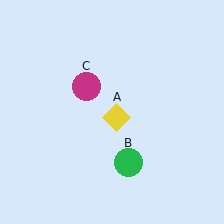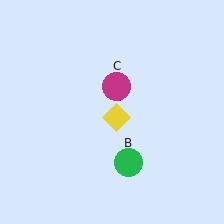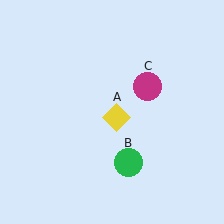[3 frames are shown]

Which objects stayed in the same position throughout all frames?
Yellow diamond (object A) and green circle (object B) remained stationary.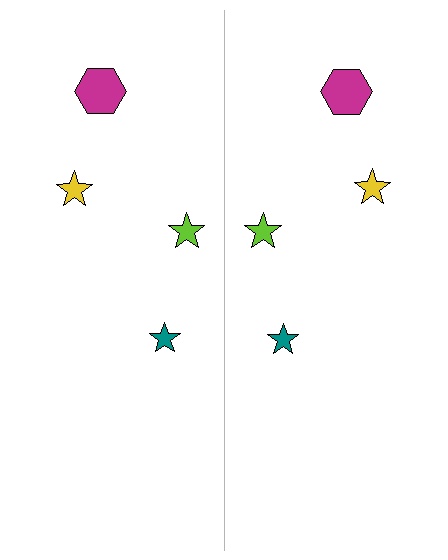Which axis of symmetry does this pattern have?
The pattern has a vertical axis of symmetry running through the center of the image.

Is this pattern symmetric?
Yes, this pattern has bilateral (reflection) symmetry.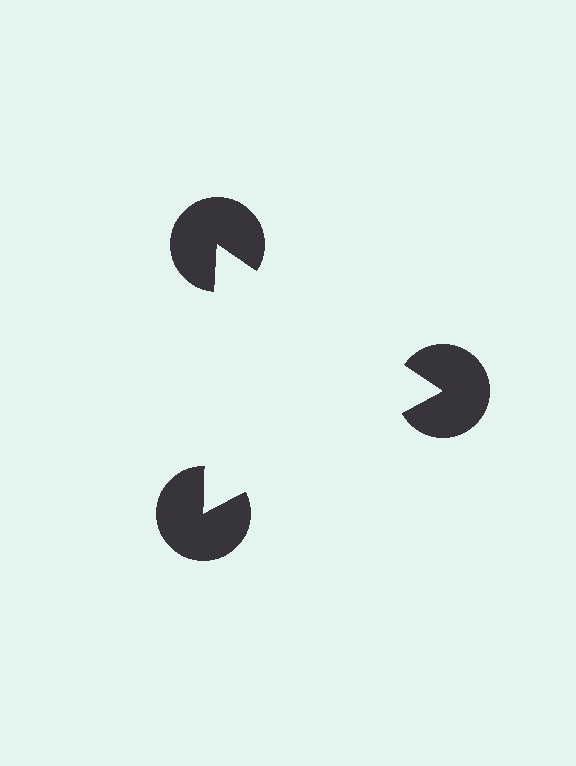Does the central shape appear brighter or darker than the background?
It typically appears slightly brighter than the background, even though no actual brightness change is drawn.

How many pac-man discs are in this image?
There are 3 — one at each vertex of the illusory triangle.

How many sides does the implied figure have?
3 sides.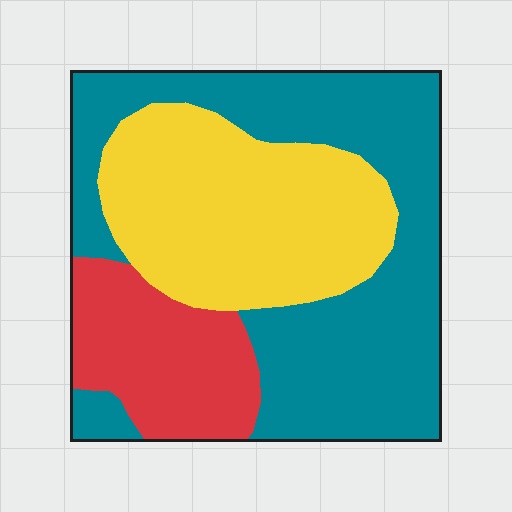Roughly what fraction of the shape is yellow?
Yellow covers about 35% of the shape.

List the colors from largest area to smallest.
From largest to smallest: teal, yellow, red.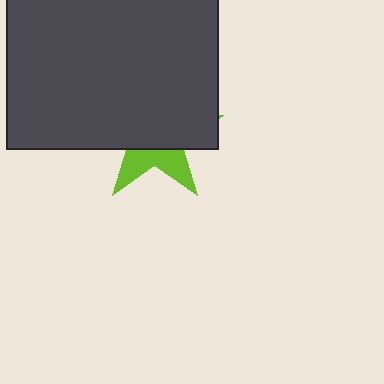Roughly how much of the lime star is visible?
A small part of it is visible (roughly 33%).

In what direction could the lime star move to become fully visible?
The lime star could move down. That would shift it out from behind the dark gray square entirely.